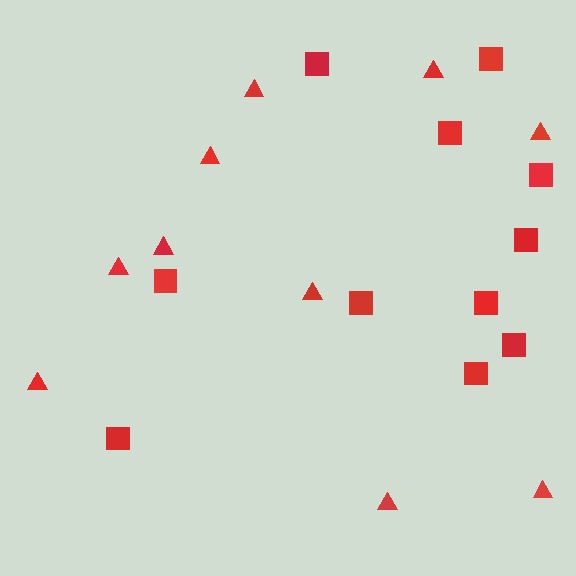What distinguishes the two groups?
There are 2 groups: one group of triangles (10) and one group of squares (11).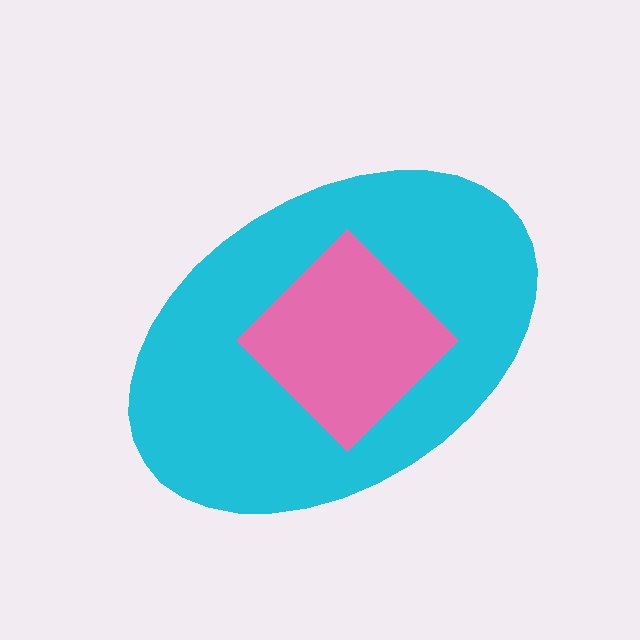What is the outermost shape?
The cyan ellipse.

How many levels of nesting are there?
2.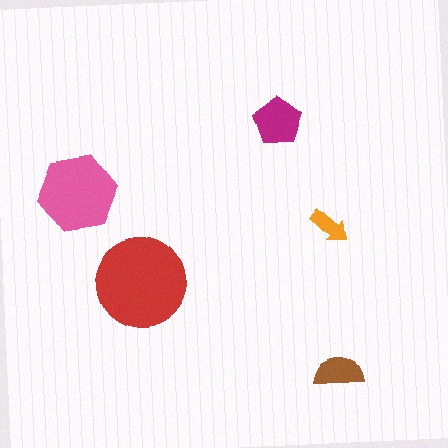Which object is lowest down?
The brown semicircle is bottommost.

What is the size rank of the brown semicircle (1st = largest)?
4th.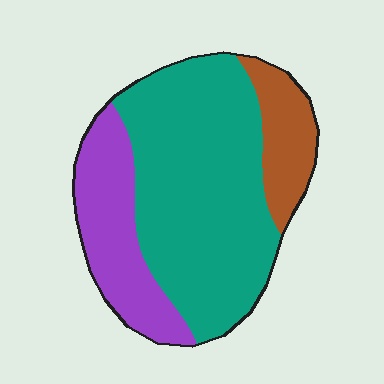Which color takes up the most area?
Teal, at roughly 60%.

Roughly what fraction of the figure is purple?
Purple covers around 25% of the figure.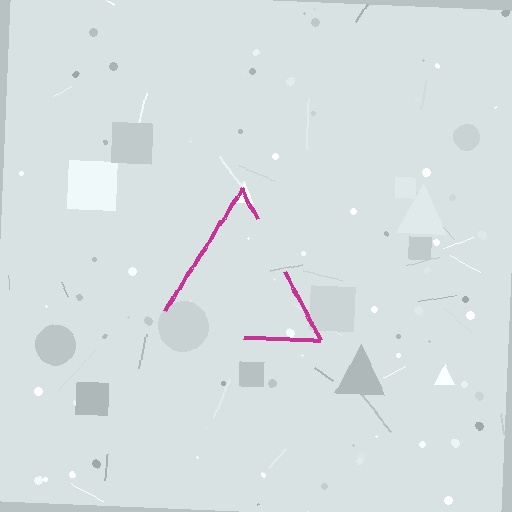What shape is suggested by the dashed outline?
The dashed outline suggests a triangle.